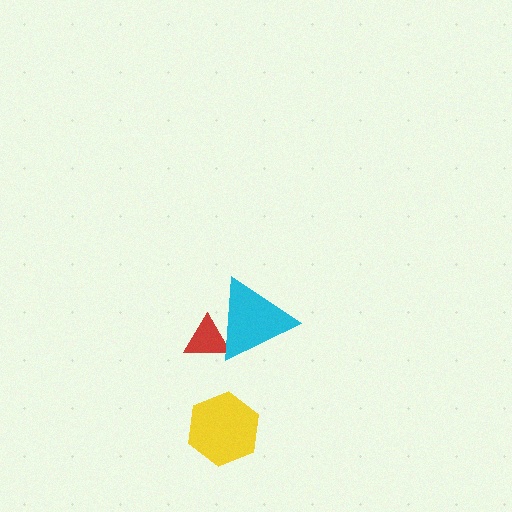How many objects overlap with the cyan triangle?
1 object overlaps with the cyan triangle.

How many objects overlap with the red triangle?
1 object overlaps with the red triangle.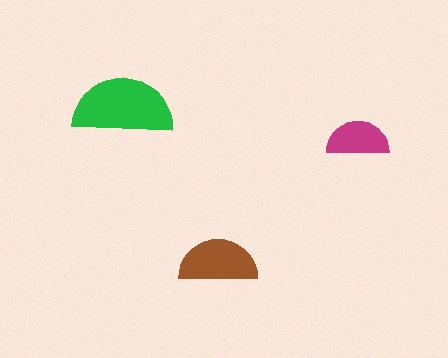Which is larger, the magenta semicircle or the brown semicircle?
The brown one.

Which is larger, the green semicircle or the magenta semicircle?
The green one.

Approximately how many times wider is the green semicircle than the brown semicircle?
About 1.5 times wider.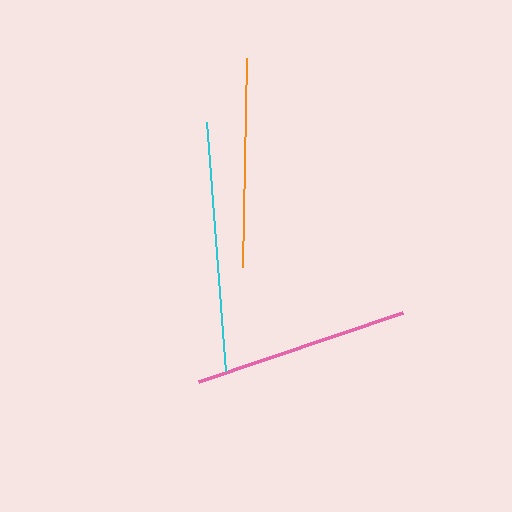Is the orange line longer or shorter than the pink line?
The pink line is longer than the orange line.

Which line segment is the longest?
The cyan line is the longest at approximately 250 pixels.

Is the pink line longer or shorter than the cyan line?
The cyan line is longer than the pink line.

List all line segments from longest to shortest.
From longest to shortest: cyan, pink, orange.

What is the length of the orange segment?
The orange segment is approximately 208 pixels long.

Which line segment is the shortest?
The orange line is the shortest at approximately 208 pixels.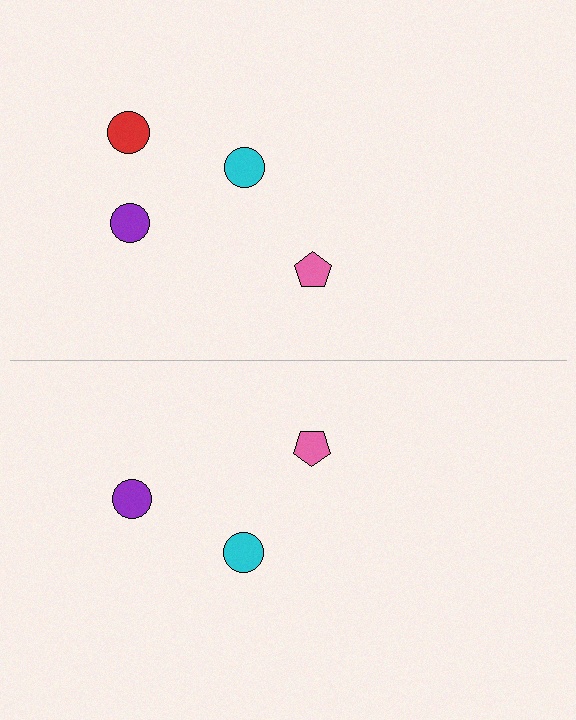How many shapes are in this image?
There are 7 shapes in this image.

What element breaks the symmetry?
A red circle is missing from the bottom side.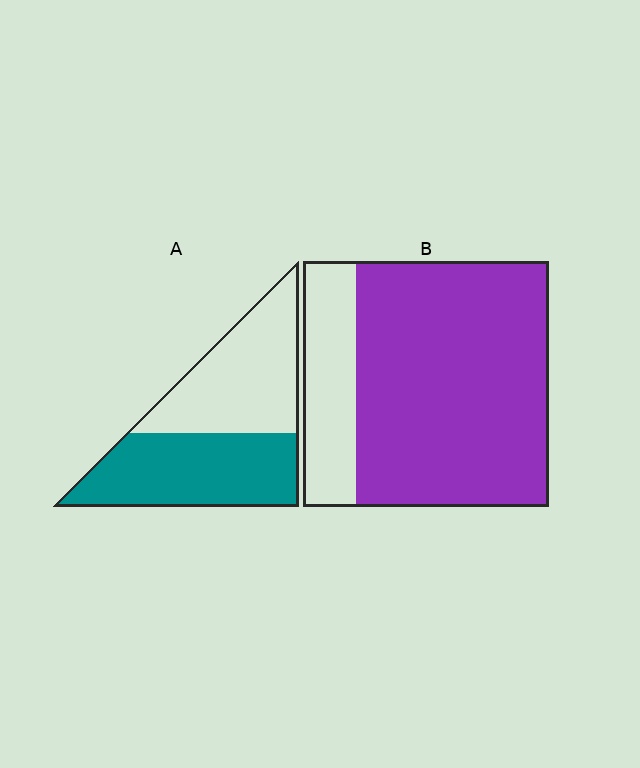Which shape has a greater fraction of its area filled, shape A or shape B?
Shape B.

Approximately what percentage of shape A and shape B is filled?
A is approximately 50% and B is approximately 80%.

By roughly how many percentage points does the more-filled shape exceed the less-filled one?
By roughly 25 percentage points (B over A).